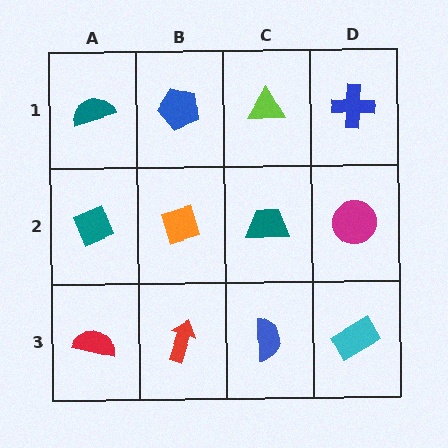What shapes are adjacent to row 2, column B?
A blue pentagon (row 1, column B), a red arrow (row 3, column B), a teal diamond (row 2, column A), a teal trapezoid (row 2, column C).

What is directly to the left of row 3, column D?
A blue semicircle.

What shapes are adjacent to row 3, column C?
A teal trapezoid (row 2, column C), a red arrow (row 3, column B), a cyan rectangle (row 3, column D).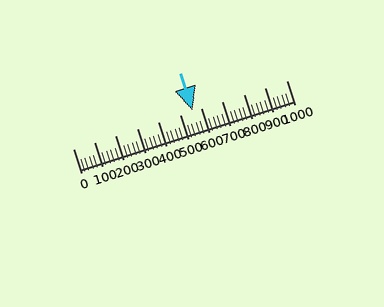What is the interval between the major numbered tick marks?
The major tick marks are spaced 100 units apart.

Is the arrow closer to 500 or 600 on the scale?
The arrow is closer to 600.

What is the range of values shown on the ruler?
The ruler shows values from 0 to 1000.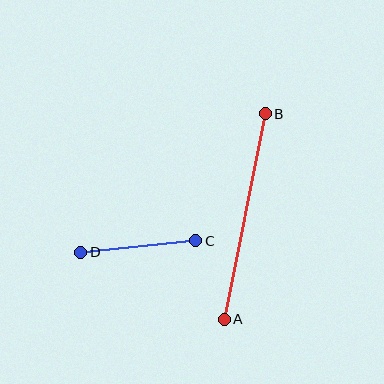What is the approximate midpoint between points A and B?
The midpoint is at approximately (245, 217) pixels.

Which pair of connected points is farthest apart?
Points A and B are farthest apart.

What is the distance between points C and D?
The distance is approximately 116 pixels.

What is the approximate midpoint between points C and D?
The midpoint is at approximately (138, 247) pixels.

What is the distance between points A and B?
The distance is approximately 210 pixels.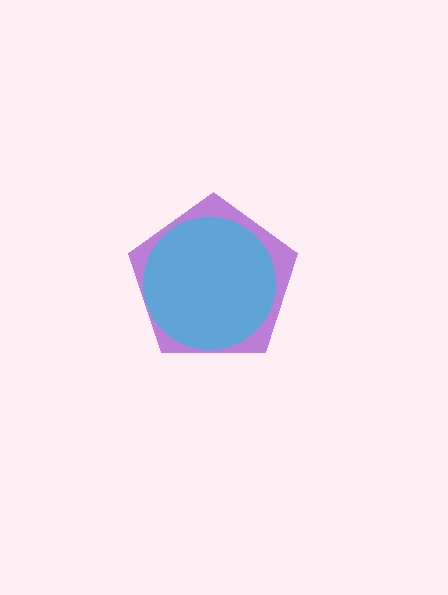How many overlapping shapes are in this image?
There are 2 overlapping shapes in the image.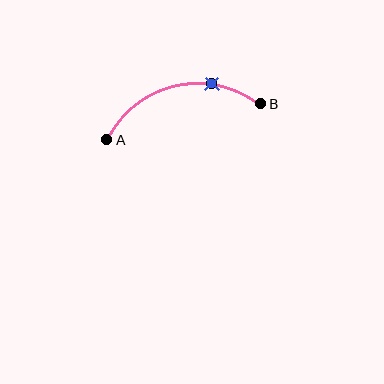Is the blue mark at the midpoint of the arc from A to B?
No. The blue mark lies on the arc but is closer to endpoint B. The arc midpoint would be at the point on the curve equidistant along the arc from both A and B.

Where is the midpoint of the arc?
The arc midpoint is the point on the curve farthest from the straight line joining A and B. It sits above that line.